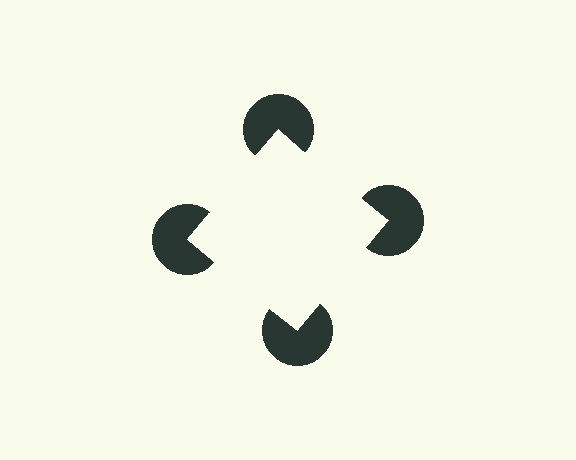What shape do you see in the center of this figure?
An illusory square — its edges are inferred from the aligned wedge cuts in the pac-man discs, not physically drawn.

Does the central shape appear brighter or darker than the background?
It typically appears slightly brighter than the background, even though no actual brightness change is drawn.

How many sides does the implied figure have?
4 sides.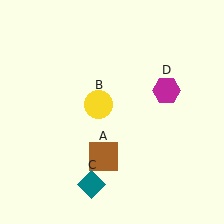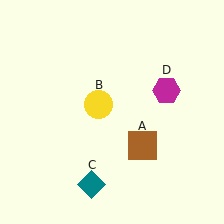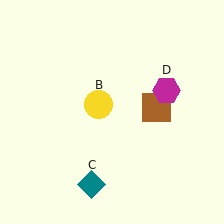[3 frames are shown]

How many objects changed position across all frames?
1 object changed position: brown square (object A).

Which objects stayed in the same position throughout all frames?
Yellow circle (object B) and teal diamond (object C) and magenta hexagon (object D) remained stationary.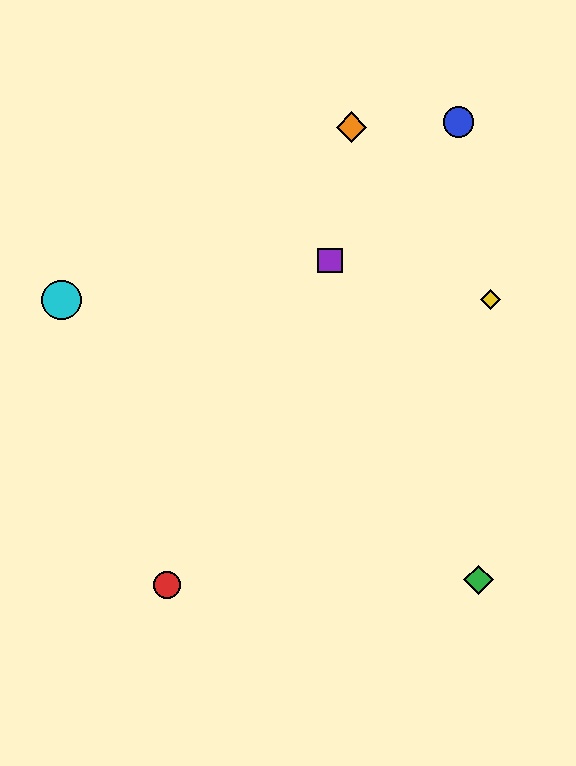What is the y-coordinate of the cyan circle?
The cyan circle is at y≈300.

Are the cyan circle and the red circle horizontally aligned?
No, the cyan circle is at y≈300 and the red circle is at y≈585.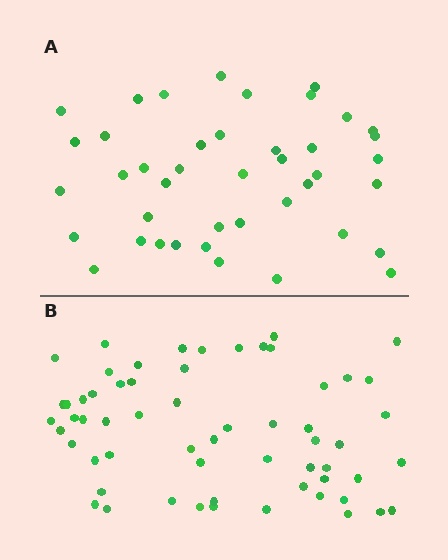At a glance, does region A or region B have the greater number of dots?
Region B (the bottom region) has more dots.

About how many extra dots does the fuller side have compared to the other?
Region B has approximately 20 more dots than region A.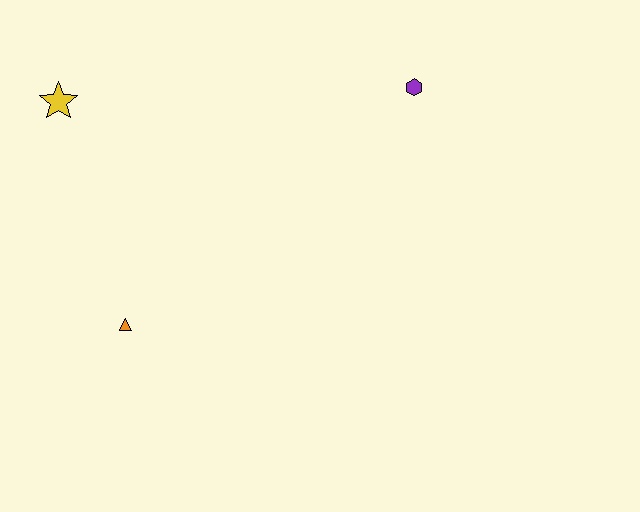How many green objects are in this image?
There are no green objects.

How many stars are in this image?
There is 1 star.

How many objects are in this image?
There are 3 objects.